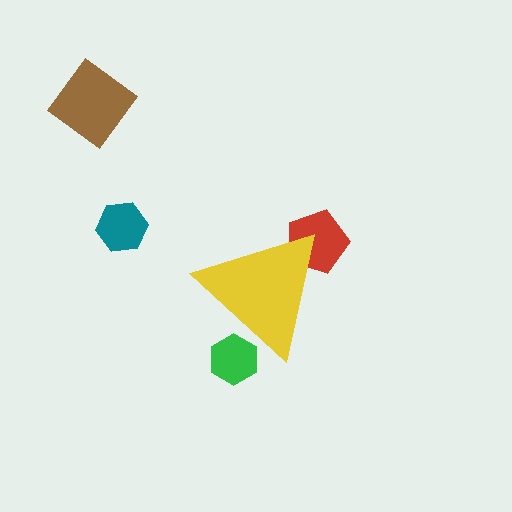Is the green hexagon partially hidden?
Yes, the green hexagon is partially hidden behind the yellow triangle.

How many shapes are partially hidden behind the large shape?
2 shapes are partially hidden.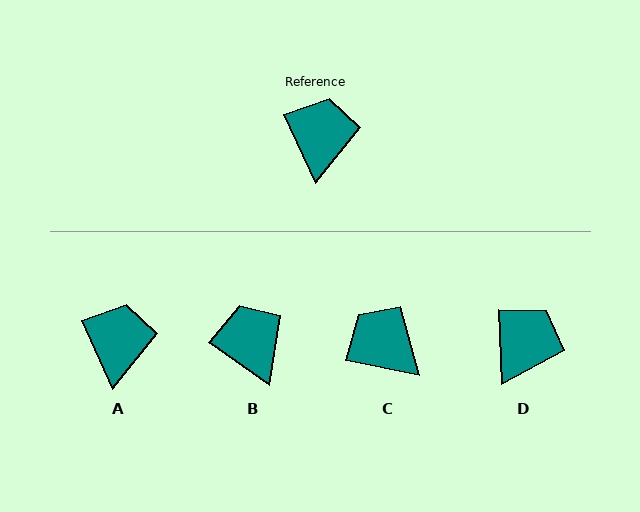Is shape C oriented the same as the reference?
No, it is off by about 54 degrees.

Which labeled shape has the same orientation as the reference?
A.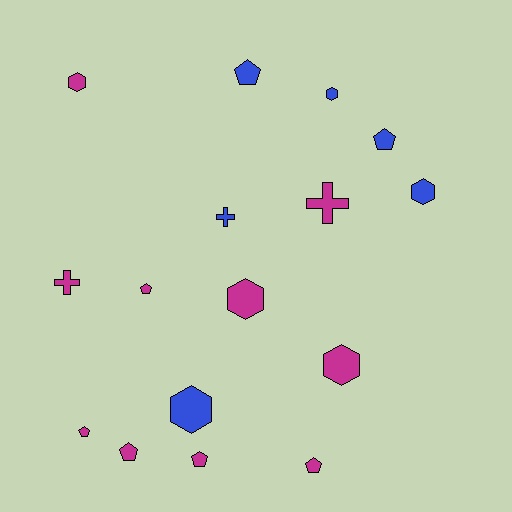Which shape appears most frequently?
Pentagon, with 7 objects.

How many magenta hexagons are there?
There are 3 magenta hexagons.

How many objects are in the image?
There are 16 objects.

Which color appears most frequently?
Magenta, with 10 objects.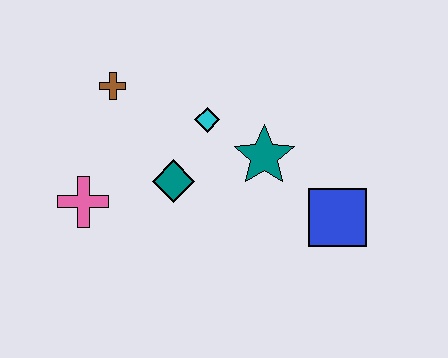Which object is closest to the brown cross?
The cyan diamond is closest to the brown cross.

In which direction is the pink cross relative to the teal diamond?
The pink cross is to the left of the teal diamond.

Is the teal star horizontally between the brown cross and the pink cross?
No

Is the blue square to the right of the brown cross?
Yes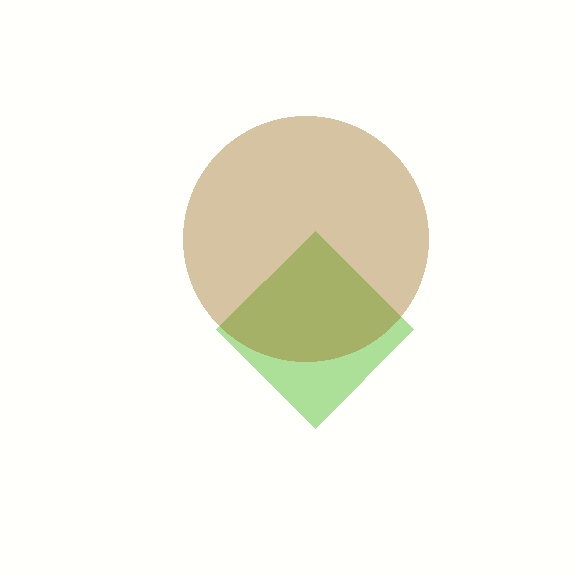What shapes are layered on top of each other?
The layered shapes are: a lime diamond, a brown circle.